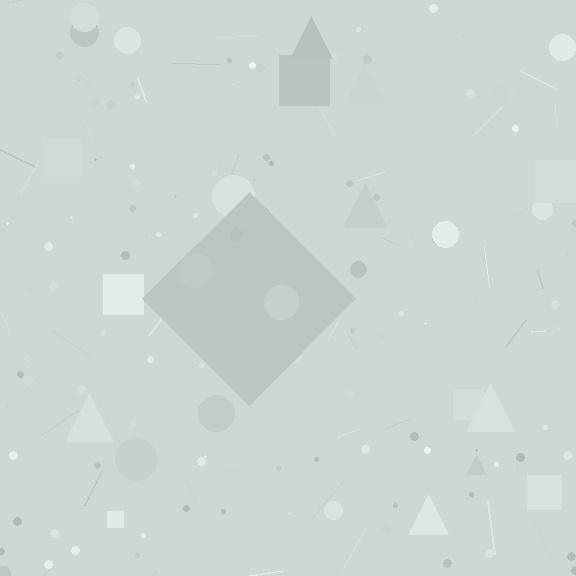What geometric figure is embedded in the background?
A diamond is embedded in the background.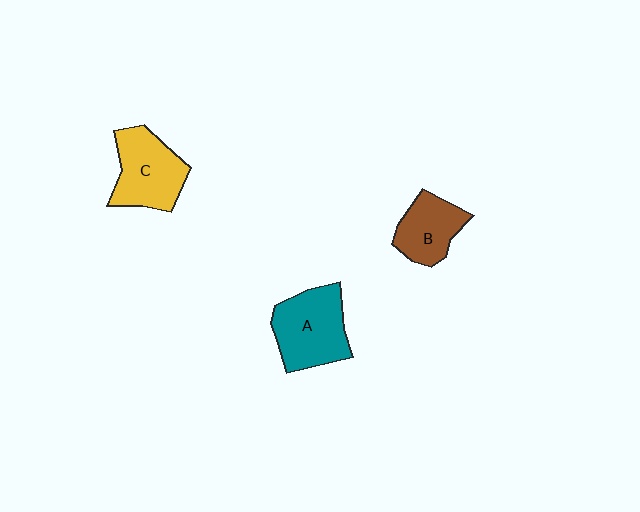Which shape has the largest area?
Shape A (teal).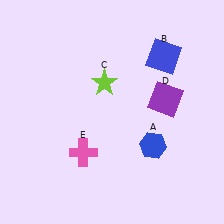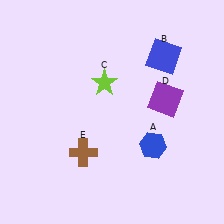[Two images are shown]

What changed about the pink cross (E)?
In Image 1, E is pink. In Image 2, it changed to brown.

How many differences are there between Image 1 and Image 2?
There is 1 difference between the two images.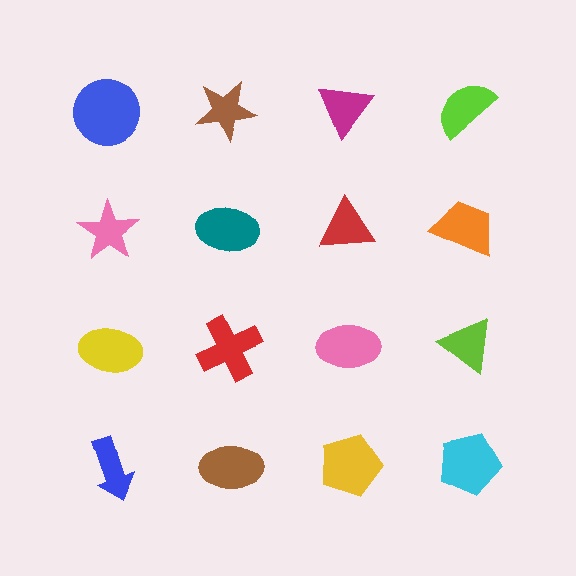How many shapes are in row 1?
4 shapes.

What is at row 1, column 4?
A lime semicircle.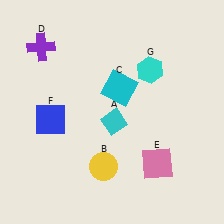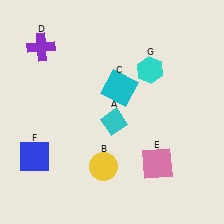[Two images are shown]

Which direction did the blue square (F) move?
The blue square (F) moved down.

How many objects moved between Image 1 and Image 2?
1 object moved between the two images.